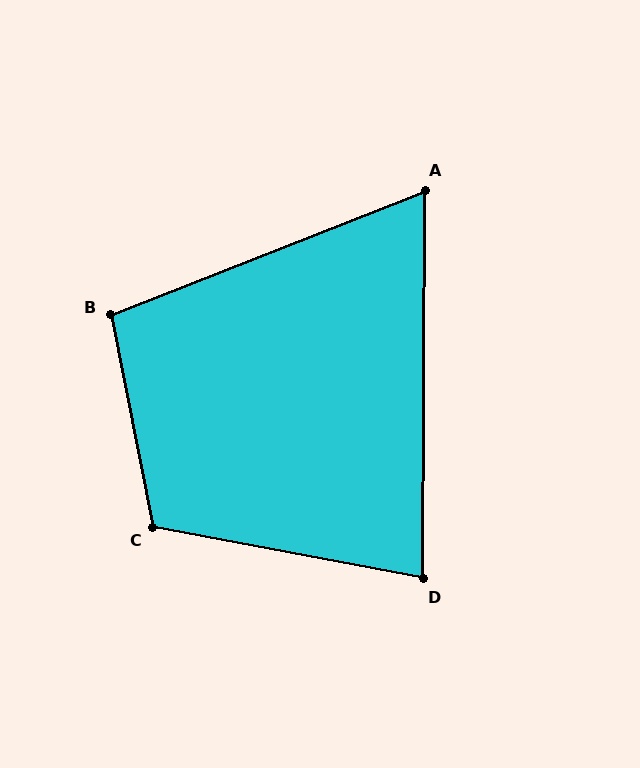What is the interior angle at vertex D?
Approximately 79 degrees (acute).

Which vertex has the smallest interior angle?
A, at approximately 68 degrees.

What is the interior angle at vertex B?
Approximately 101 degrees (obtuse).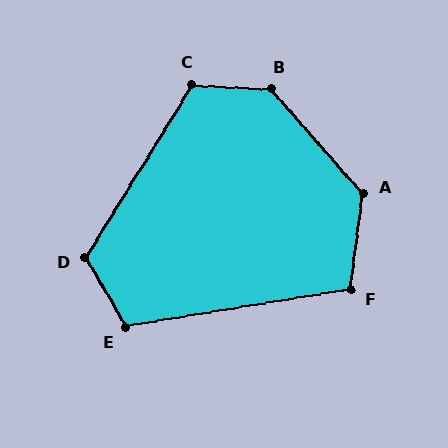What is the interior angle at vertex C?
Approximately 118 degrees (obtuse).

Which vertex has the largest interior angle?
B, at approximately 135 degrees.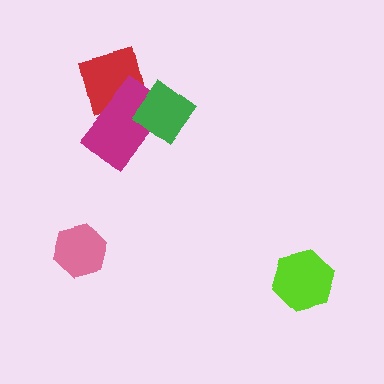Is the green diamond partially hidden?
No, no other shape covers it.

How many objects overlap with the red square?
1 object overlaps with the red square.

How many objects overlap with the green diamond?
1 object overlaps with the green diamond.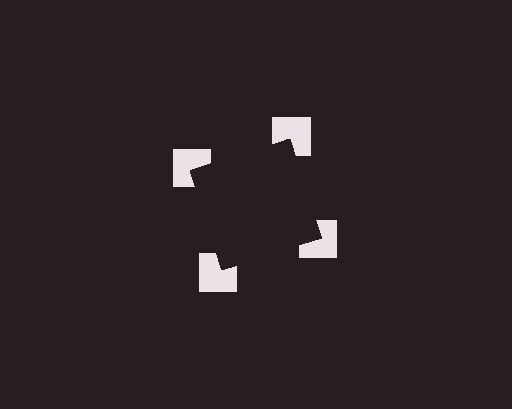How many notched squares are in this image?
There are 4 — one at each vertex of the illusory square.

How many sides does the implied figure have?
4 sides.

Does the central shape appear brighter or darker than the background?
It typically appears slightly darker than the background, even though no actual brightness change is drawn.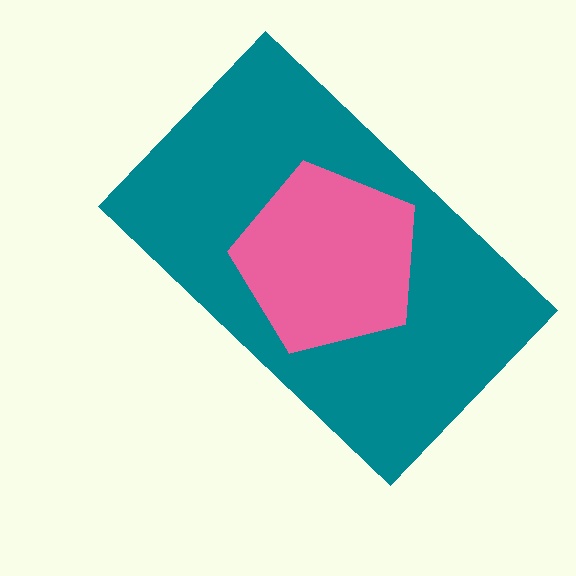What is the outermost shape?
The teal rectangle.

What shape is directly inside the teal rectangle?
The pink pentagon.